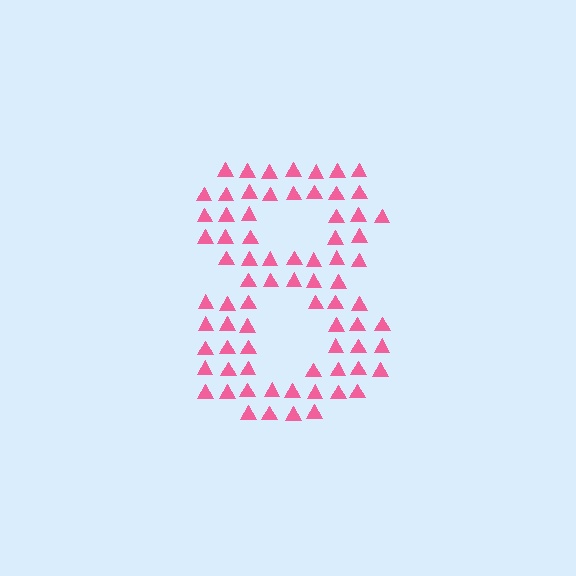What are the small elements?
The small elements are triangles.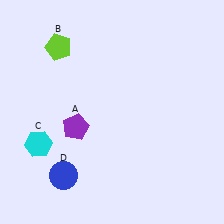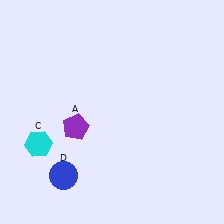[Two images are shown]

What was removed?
The lime pentagon (B) was removed in Image 2.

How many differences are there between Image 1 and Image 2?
There is 1 difference between the two images.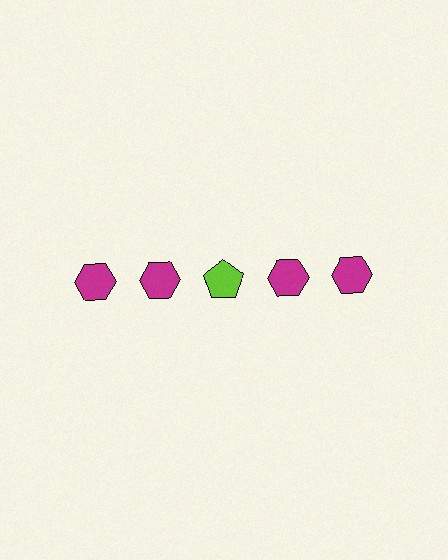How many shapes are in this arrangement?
There are 5 shapes arranged in a grid pattern.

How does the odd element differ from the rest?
It differs in both color (lime instead of magenta) and shape (pentagon instead of hexagon).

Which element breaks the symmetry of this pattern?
The lime pentagon in the top row, center column breaks the symmetry. All other shapes are magenta hexagons.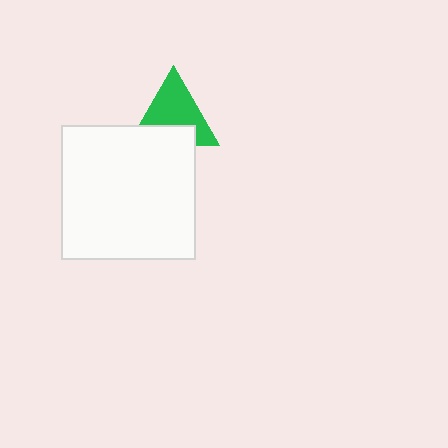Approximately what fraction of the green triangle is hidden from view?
Roughly 33% of the green triangle is hidden behind the white square.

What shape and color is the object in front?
The object in front is a white square.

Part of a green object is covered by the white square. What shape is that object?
It is a triangle.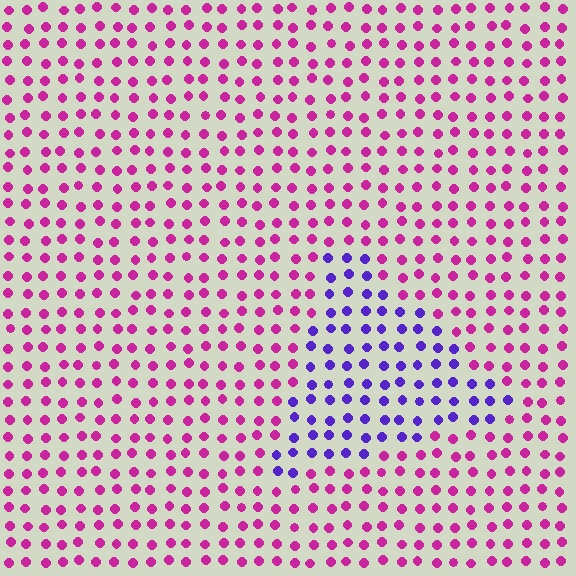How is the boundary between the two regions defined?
The boundary is defined purely by a slight shift in hue (about 58 degrees). Spacing, size, and orientation are identical on both sides.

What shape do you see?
I see a triangle.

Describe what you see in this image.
The image is filled with small magenta elements in a uniform arrangement. A triangle-shaped region is visible where the elements are tinted to a slightly different hue, forming a subtle color boundary.